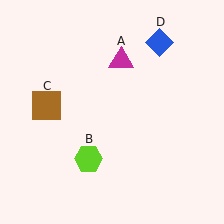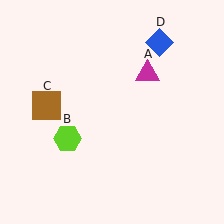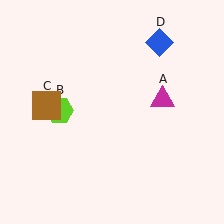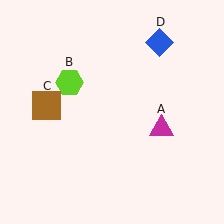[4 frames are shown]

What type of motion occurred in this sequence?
The magenta triangle (object A), lime hexagon (object B) rotated clockwise around the center of the scene.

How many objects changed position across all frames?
2 objects changed position: magenta triangle (object A), lime hexagon (object B).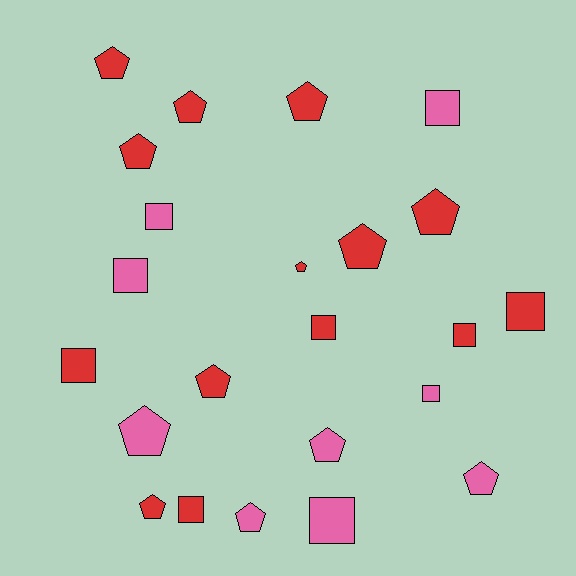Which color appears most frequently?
Red, with 14 objects.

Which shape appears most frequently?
Pentagon, with 13 objects.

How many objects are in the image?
There are 23 objects.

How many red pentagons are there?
There are 9 red pentagons.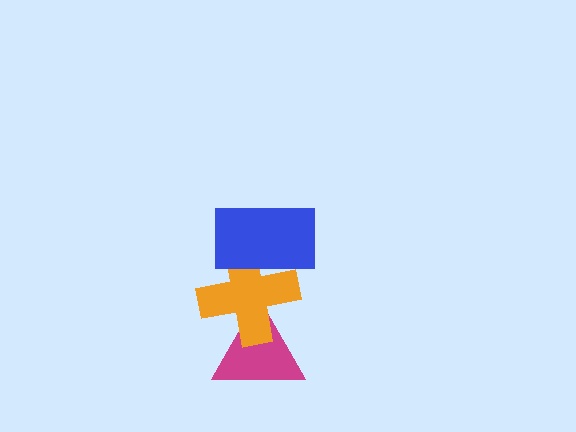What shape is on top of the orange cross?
The blue rectangle is on top of the orange cross.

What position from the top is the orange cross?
The orange cross is 2nd from the top.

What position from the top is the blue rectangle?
The blue rectangle is 1st from the top.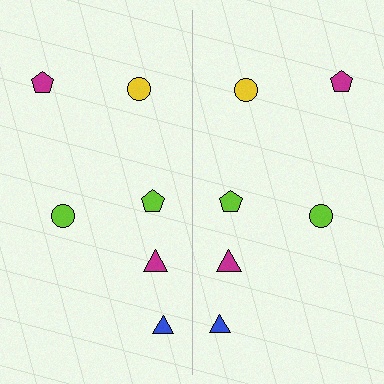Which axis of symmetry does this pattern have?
The pattern has a vertical axis of symmetry running through the center of the image.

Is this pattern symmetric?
Yes, this pattern has bilateral (reflection) symmetry.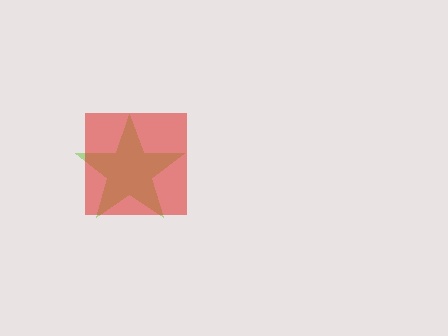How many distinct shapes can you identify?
There are 2 distinct shapes: a lime star, a red square.